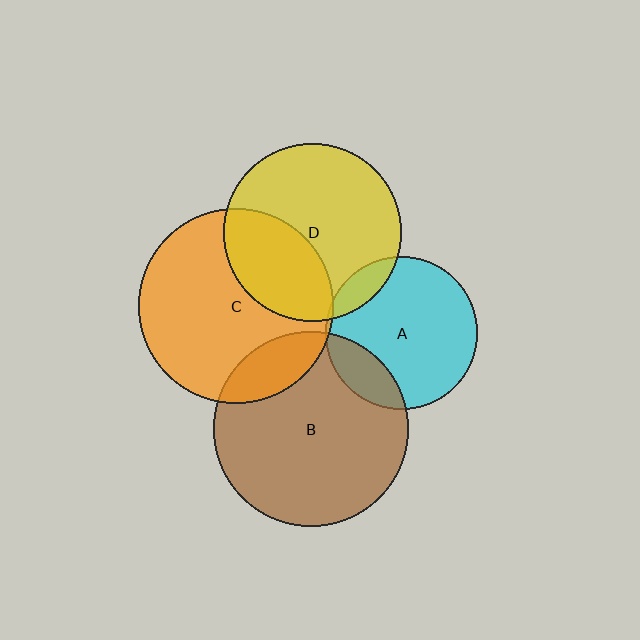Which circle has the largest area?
Circle C (orange).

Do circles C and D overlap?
Yes.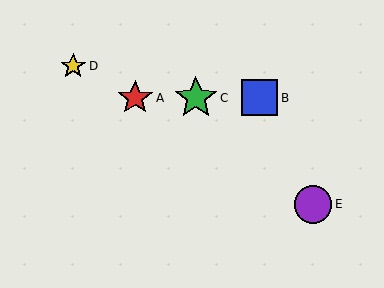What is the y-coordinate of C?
Object C is at y≈98.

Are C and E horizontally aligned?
No, C is at y≈98 and E is at y≈204.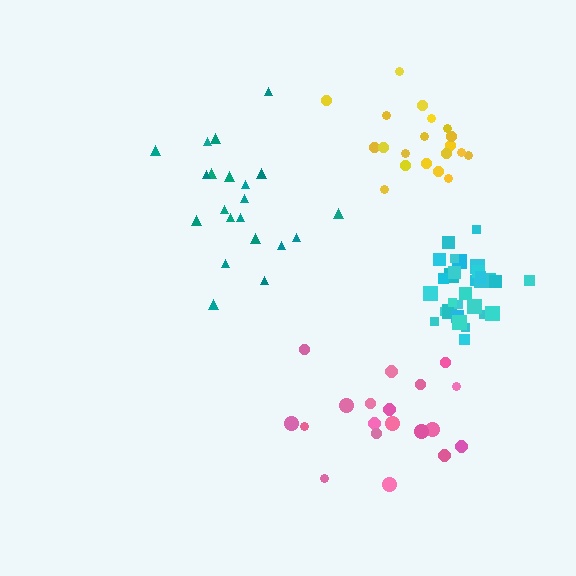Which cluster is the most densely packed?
Cyan.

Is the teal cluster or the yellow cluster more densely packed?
Yellow.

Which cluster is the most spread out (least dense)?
Pink.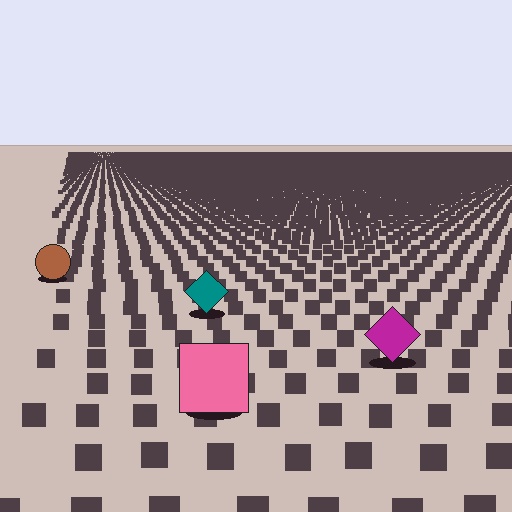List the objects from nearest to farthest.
From nearest to farthest: the pink square, the magenta diamond, the teal diamond, the brown circle.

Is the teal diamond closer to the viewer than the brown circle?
Yes. The teal diamond is closer — you can tell from the texture gradient: the ground texture is coarser near it.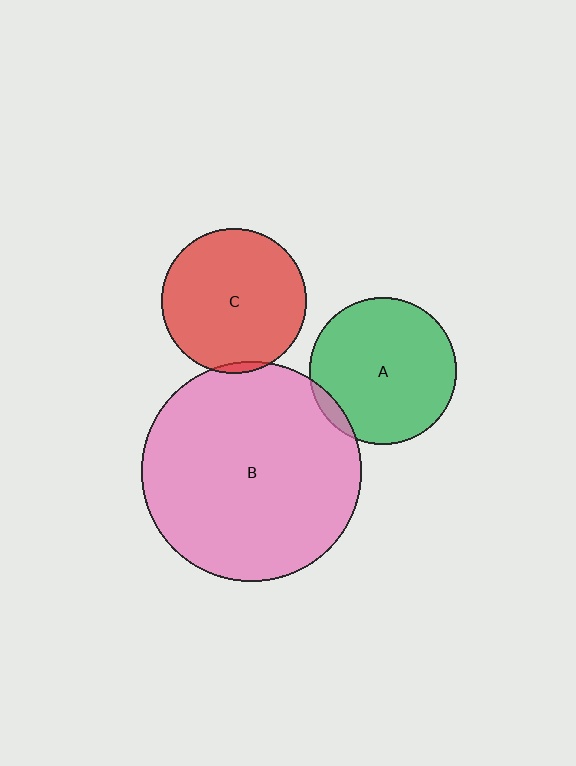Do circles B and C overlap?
Yes.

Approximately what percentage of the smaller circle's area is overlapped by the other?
Approximately 5%.